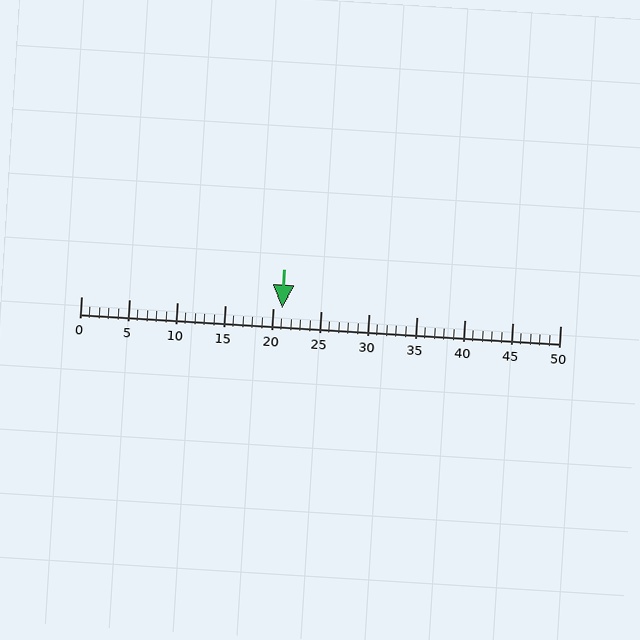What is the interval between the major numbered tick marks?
The major tick marks are spaced 5 units apart.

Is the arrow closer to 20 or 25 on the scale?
The arrow is closer to 20.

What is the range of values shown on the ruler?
The ruler shows values from 0 to 50.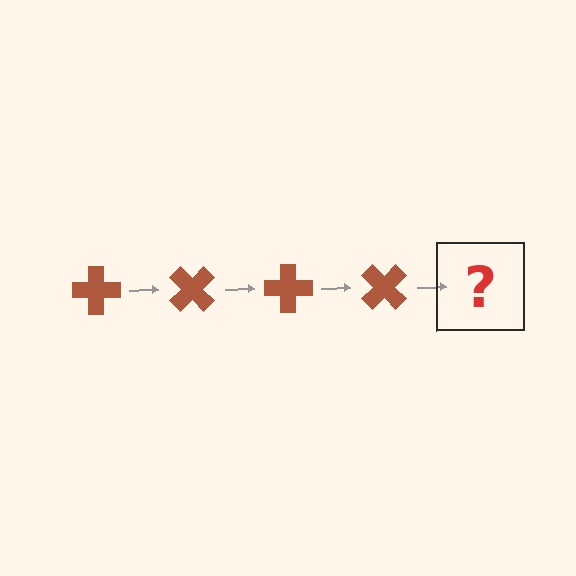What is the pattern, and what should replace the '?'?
The pattern is that the cross rotates 45 degrees each step. The '?' should be a brown cross rotated 180 degrees.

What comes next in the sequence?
The next element should be a brown cross rotated 180 degrees.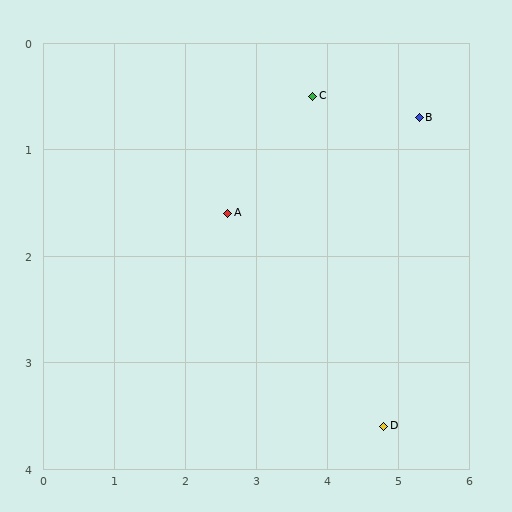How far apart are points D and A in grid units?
Points D and A are about 3.0 grid units apart.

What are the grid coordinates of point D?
Point D is at approximately (4.8, 3.6).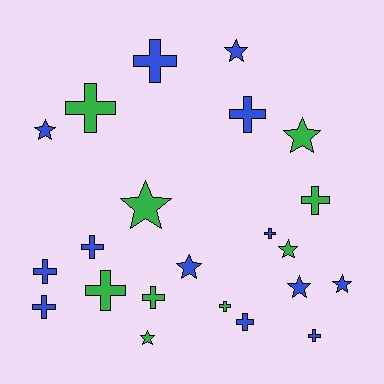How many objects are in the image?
There are 22 objects.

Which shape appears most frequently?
Cross, with 13 objects.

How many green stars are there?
There are 4 green stars.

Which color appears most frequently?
Blue, with 13 objects.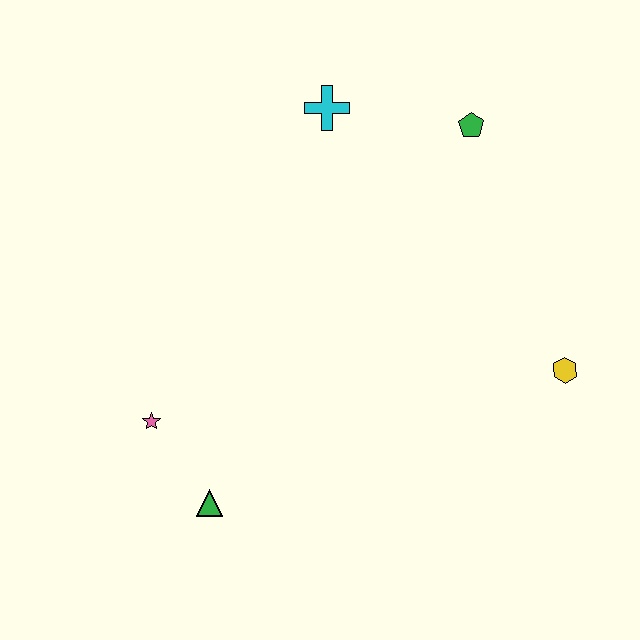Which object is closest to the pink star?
The green triangle is closest to the pink star.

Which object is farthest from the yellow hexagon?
The pink star is farthest from the yellow hexagon.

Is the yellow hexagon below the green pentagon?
Yes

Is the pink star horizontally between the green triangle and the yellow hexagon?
No